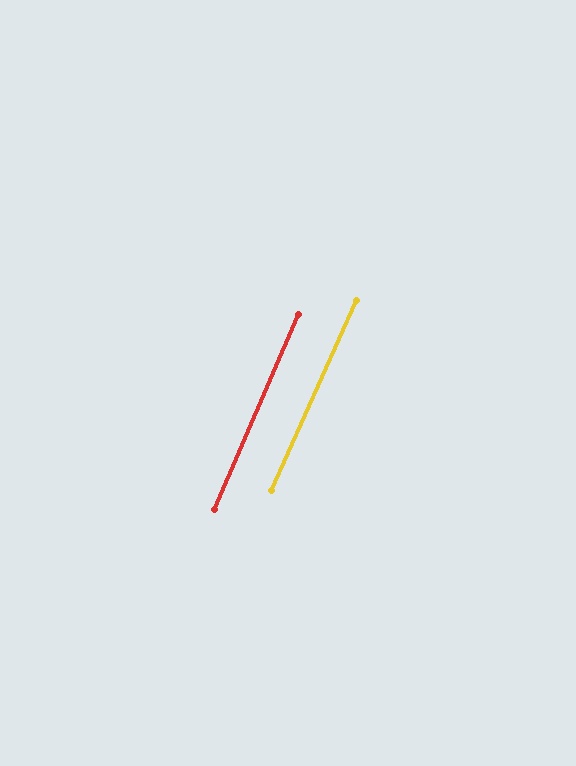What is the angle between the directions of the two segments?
Approximately 1 degree.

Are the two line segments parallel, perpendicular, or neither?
Parallel — their directions differ by only 1.0°.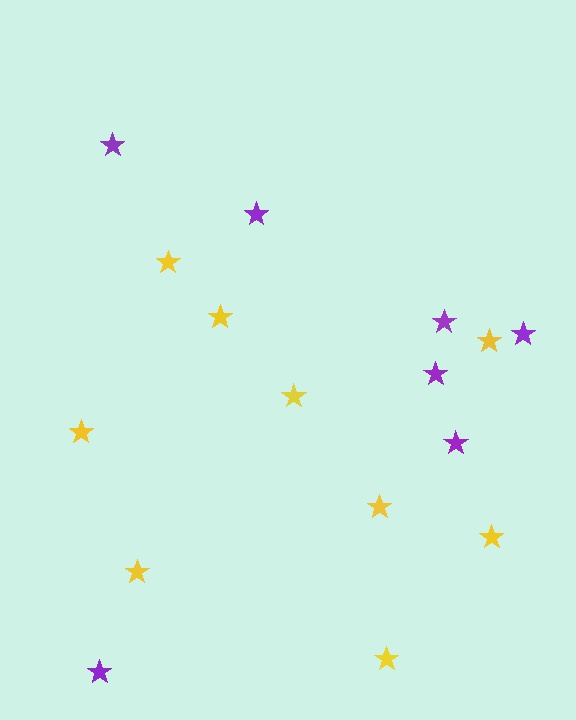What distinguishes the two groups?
There are 2 groups: one group of purple stars (7) and one group of yellow stars (9).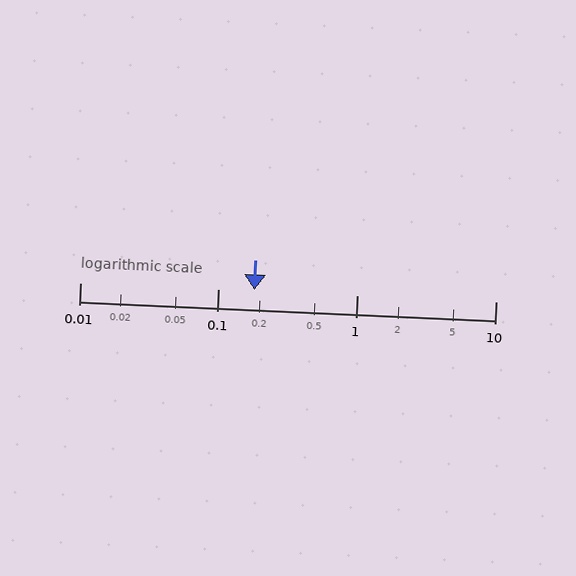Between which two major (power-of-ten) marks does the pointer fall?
The pointer is between 0.1 and 1.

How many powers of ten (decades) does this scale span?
The scale spans 3 decades, from 0.01 to 10.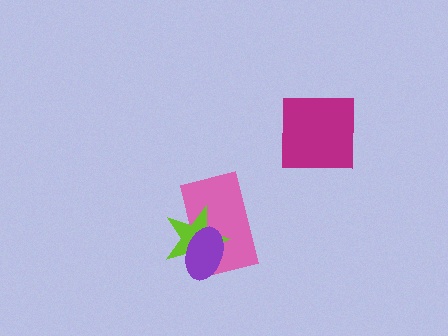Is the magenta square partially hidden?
No, no other shape covers it.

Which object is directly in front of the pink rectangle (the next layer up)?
The lime star is directly in front of the pink rectangle.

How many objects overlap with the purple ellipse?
2 objects overlap with the purple ellipse.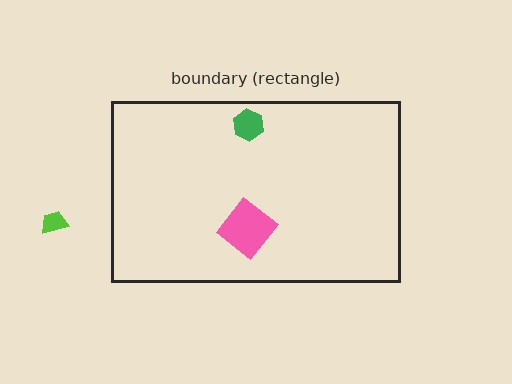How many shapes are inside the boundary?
2 inside, 1 outside.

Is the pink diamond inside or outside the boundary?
Inside.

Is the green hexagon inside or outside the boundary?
Inside.